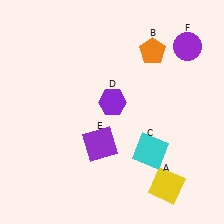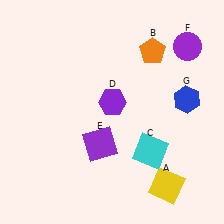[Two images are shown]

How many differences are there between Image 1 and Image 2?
There is 1 difference between the two images.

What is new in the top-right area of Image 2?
A blue hexagon (G) was added in the top-right area of Image 2.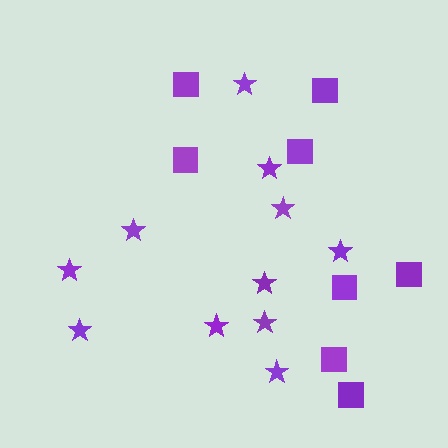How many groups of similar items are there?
There are 2 groups: one group of stars (11) and one group of squares (8).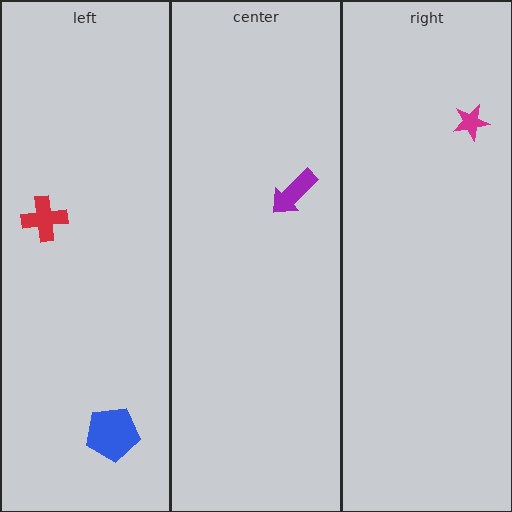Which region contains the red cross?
The left region.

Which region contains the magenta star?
The right region.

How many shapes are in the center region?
1.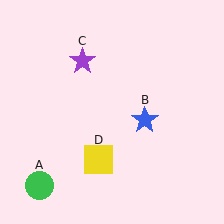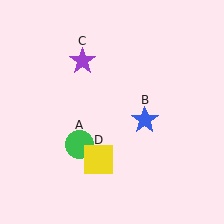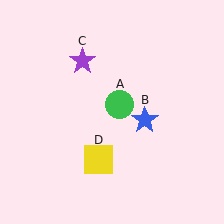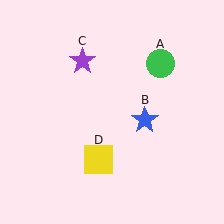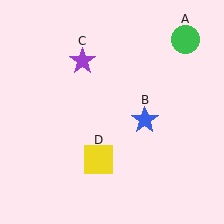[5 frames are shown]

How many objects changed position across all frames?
1 object changed position: green circle (object A).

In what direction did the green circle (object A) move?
The green circle (object A) moved up and to the right.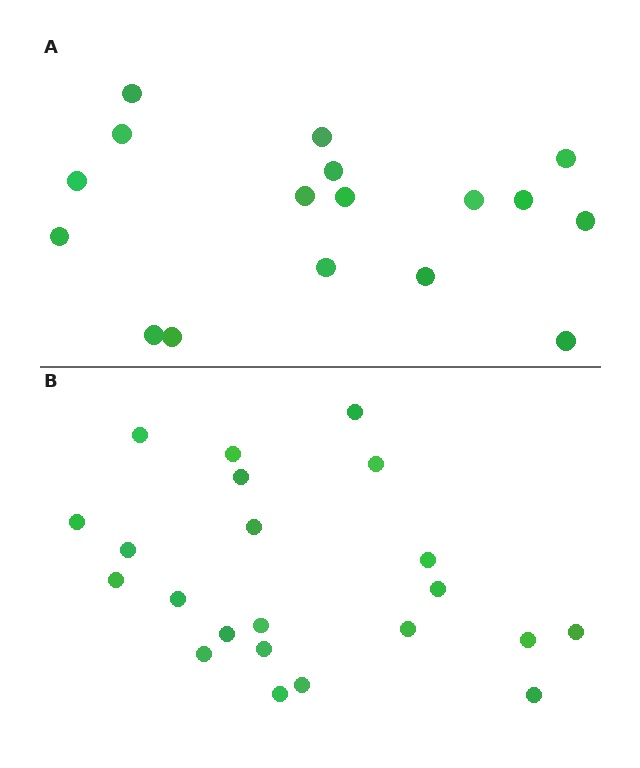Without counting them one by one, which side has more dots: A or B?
Region B (the bottom region) has more dots.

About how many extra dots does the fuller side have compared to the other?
Region B has about 5 more dots than region A.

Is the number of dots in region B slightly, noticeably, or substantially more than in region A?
Region B has noticeably more, but not dramatically so. The ratio is roughly 1.3 to 1.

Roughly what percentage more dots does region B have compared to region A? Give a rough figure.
About 30% more.